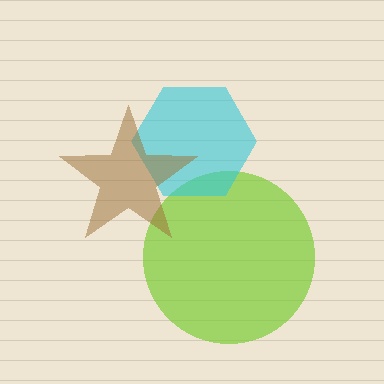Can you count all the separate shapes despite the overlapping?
Yes, there are 3 separate shapes.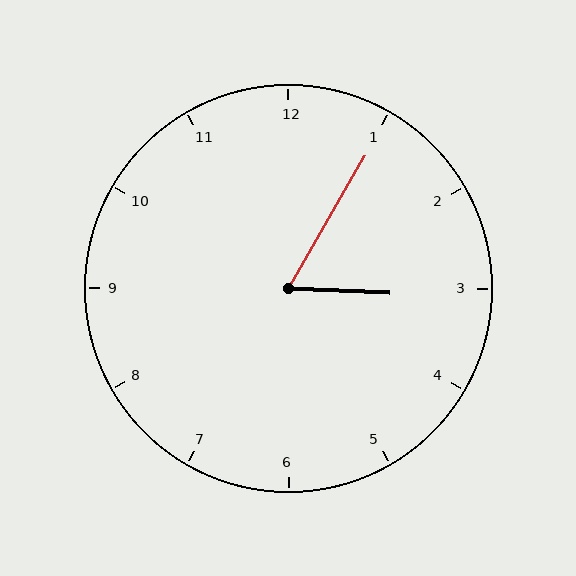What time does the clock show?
3:05.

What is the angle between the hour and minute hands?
Approximately 62 degrees.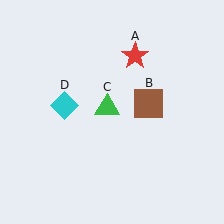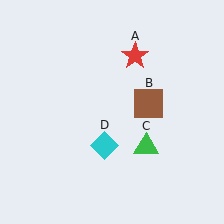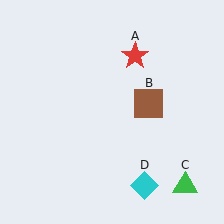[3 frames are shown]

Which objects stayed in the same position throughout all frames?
Red star (object A) and brown square (object B) remained stationary.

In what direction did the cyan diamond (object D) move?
The cyan diamond (object D) moved down and to the right.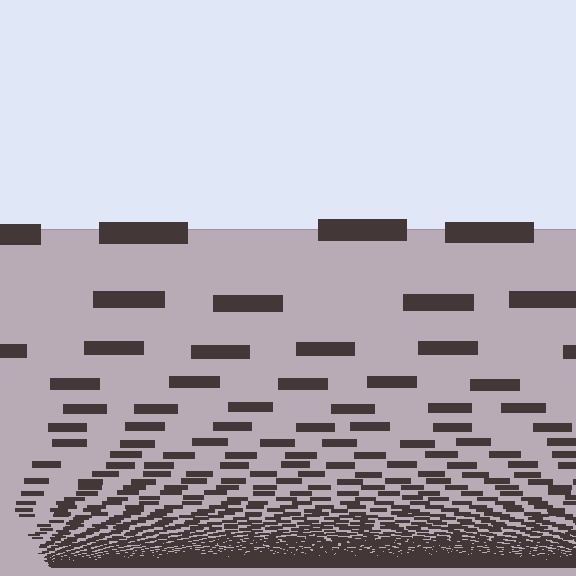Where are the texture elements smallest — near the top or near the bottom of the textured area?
Near the bottom.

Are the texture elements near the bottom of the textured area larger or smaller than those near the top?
Smaller. The gradient is inverted — elements near the bottom are smaller and denser.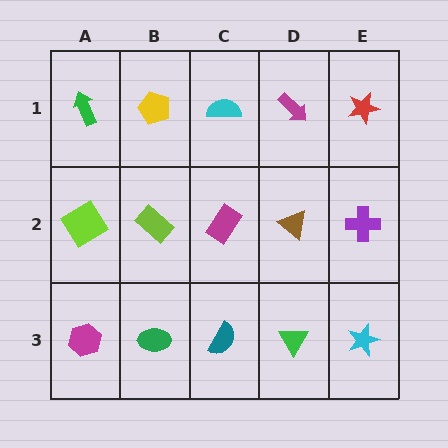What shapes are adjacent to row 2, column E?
A red star (row 1, column E), a cyan star (row 3, column E), a brown triangle (row 2, column D).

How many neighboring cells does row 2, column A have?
3.